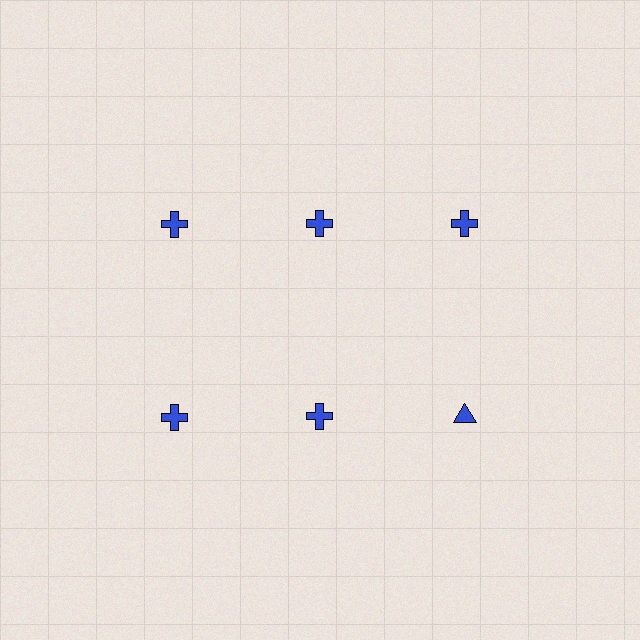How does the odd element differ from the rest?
It has a different shape: triangle instead of cross.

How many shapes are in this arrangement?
There are 6 shapes arranged in a grid pattern.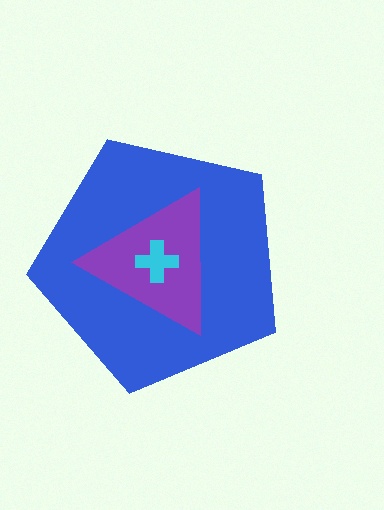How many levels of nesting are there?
3.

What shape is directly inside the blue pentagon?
The purple triangle.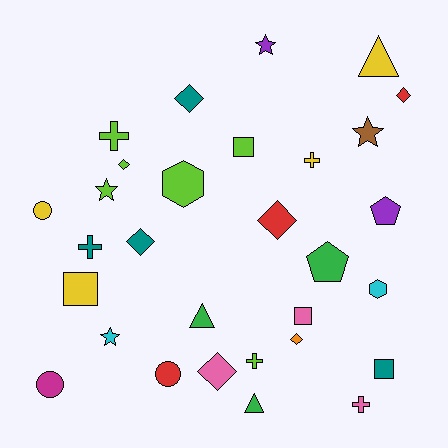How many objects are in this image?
There are 30 objects.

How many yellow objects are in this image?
There are 4 yellow objects.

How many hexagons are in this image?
There are 2 hexagons.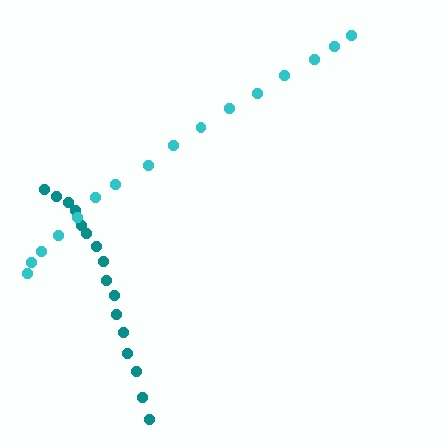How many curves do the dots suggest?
There are 2 distinct paths.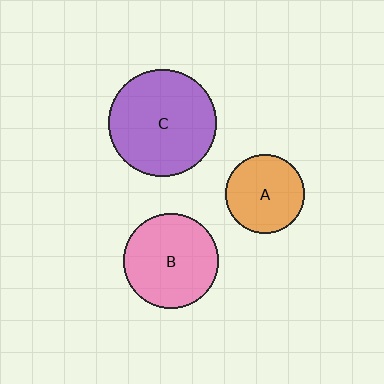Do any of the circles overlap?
No, none of the circles overlap.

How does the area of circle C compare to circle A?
Approximately 1.8 times.